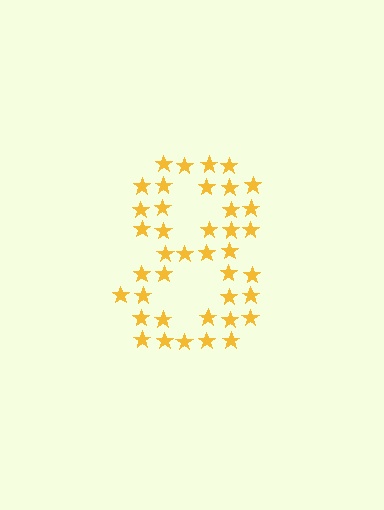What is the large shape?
The large shape is the digit 8.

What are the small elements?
The small elements are stars.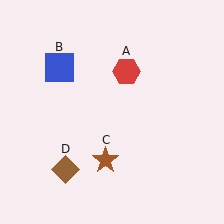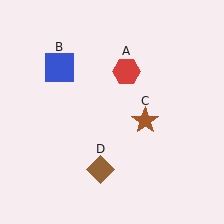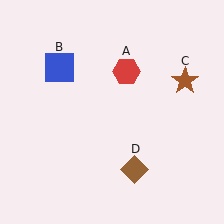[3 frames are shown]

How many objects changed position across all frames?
2 objects changed position: brown star (object C), brown diamond (object D).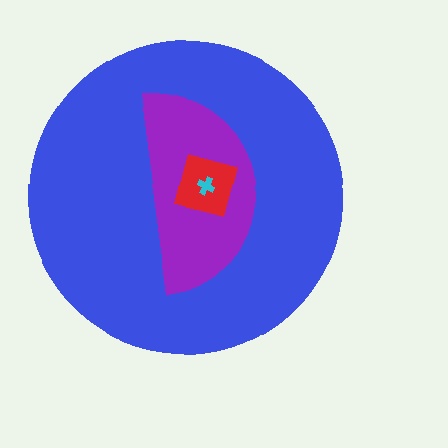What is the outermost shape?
The blue circle.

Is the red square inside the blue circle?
Yes.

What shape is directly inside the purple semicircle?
The red square.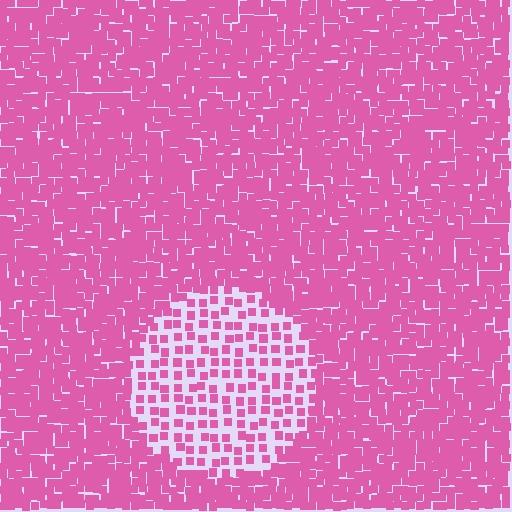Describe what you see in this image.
The image contains small pink elements arranged at two different densities. A circle-shaped region is visible where the elements are less densely packed than the surrounding area.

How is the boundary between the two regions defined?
The boundary is defined by a change in element density (approximately 2.5x ratio). All elements are the same color, size, and shape.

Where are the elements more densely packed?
The elements are more densely packed outside the circle boundary.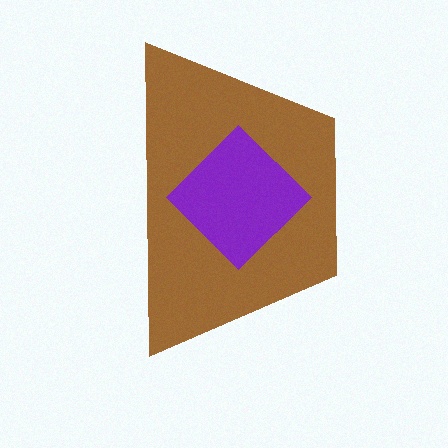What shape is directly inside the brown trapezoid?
The purple diamond.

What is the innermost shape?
The purple diamond.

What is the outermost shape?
The brown trapezoid.